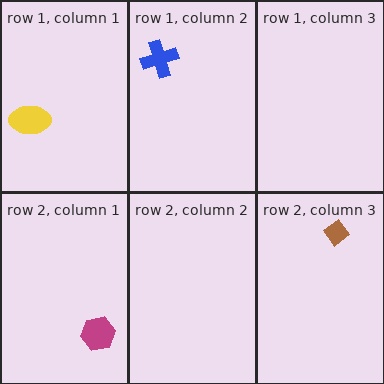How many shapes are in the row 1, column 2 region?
1.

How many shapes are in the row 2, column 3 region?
1.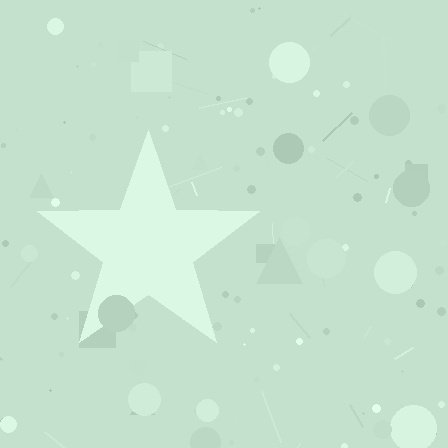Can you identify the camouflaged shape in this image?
The camouflaged shape is a star.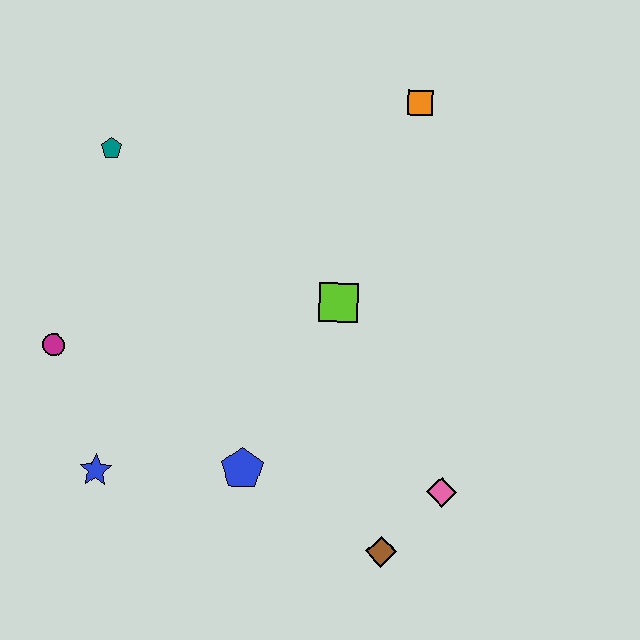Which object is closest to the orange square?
The lime square is closest to the orange square.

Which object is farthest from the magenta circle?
The orange square is farthest from the magenta circle.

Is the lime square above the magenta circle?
Yes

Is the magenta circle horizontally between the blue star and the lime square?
No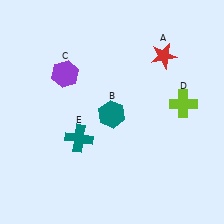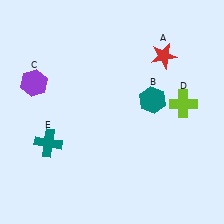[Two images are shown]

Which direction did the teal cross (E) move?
The teal cross (E) moved left.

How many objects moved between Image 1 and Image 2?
3 objects moved between the two images.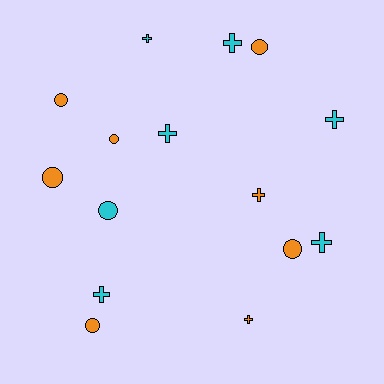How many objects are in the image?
There are 15 objects.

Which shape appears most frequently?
Cross, with 8 objects.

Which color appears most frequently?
Orange, with 8 objects.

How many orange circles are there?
There are 6 orange circles.